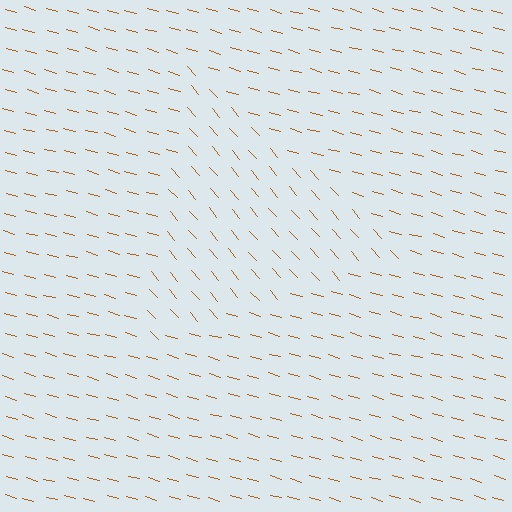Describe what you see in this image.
The image is filled with small brown line segments. A triangle region in the image has lines oriented differently from the surrounding lines, creating a visible texture boundary.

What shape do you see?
I see a triangle.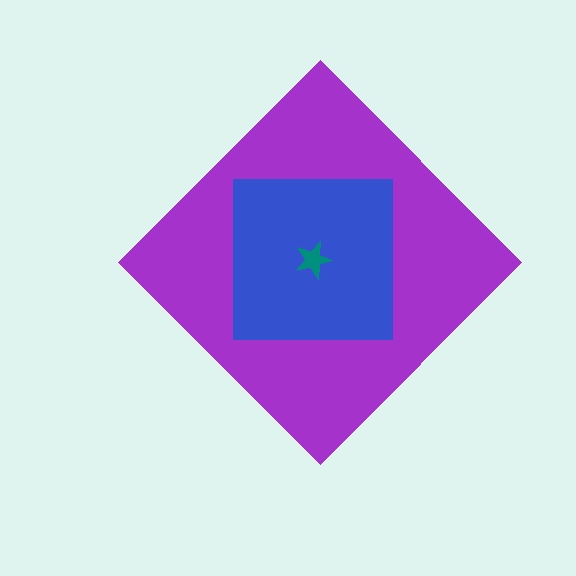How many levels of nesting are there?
3.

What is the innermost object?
The teal star.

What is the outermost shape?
The purple diamond.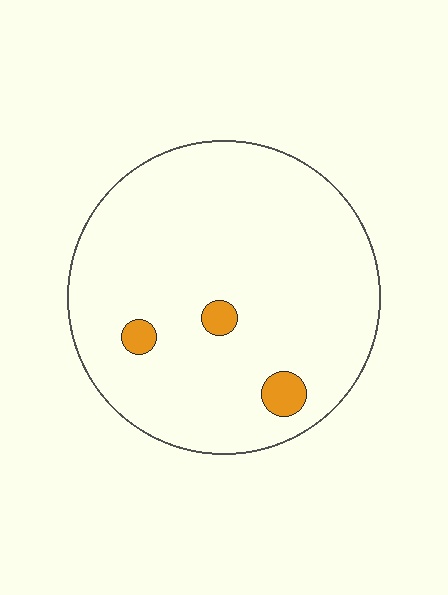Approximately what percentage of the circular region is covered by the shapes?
Approximately 5%.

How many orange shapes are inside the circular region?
3.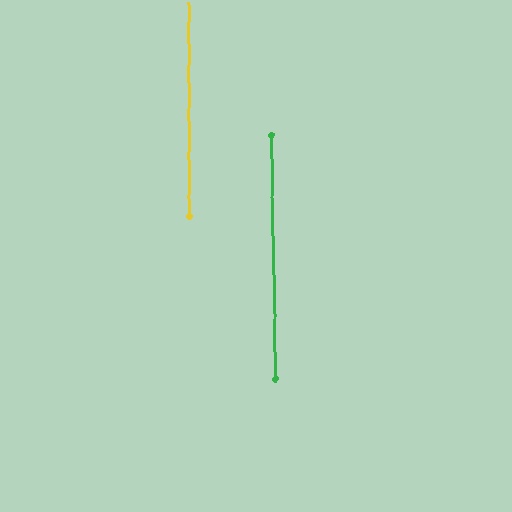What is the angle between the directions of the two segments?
Approximately 1 degree.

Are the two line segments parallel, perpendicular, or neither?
Parallel — their directions differ by only 1.0°.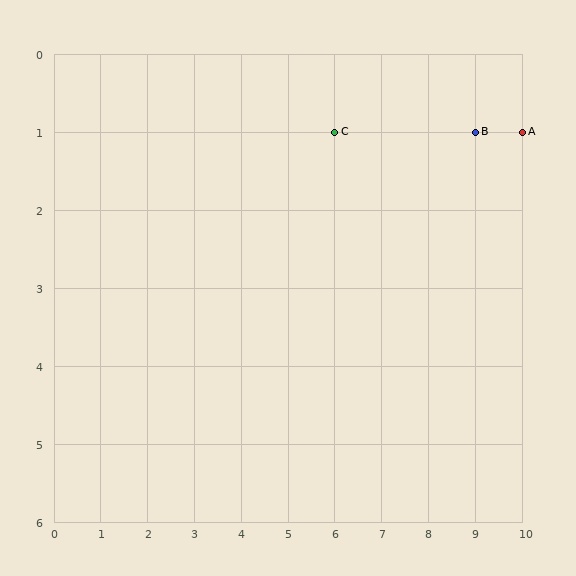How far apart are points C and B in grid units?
Points C and B are 3 columns apart.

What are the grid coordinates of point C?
Point C is at grid coordinates (6, 1).